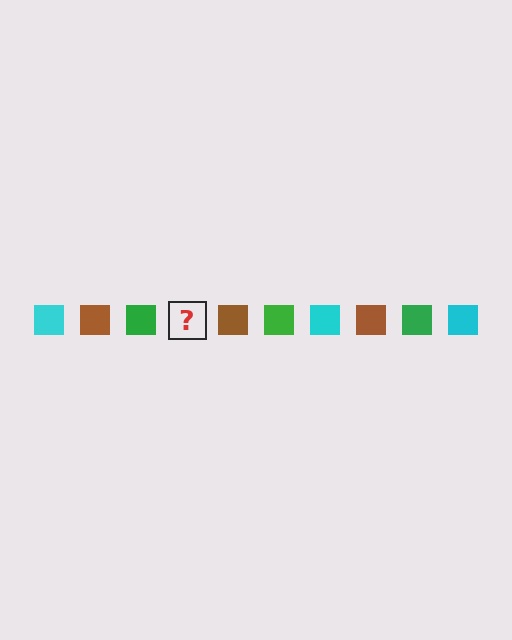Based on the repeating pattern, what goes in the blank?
The blank should be a cyan square.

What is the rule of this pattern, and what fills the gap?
The rule is that the pattern cycles through cyan, brown, green squares. The gap should be filled with a cyan square.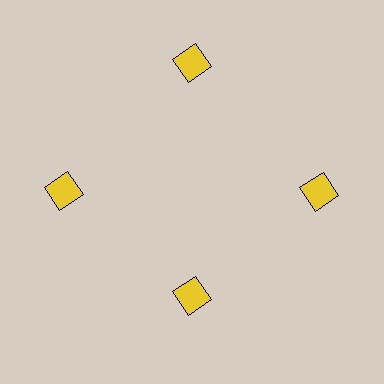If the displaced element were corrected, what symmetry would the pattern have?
It would have 4-fold rotational symmetry — the pattern would map onto itself every 90 degrees.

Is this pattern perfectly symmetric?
No. The 4 yellow squares are arranged in a ring, but one element near the 6 o'clock position is pulled inward toward the center, breaking the 4-fold rotational symmetry.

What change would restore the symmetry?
The symmetry would be restored by moving it outward, back onto the ring so that all 4 squares sit at equal angles and equal distance from the center.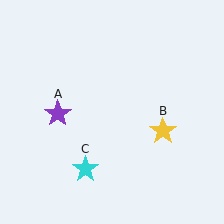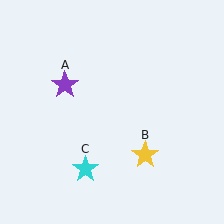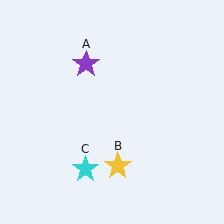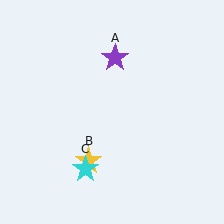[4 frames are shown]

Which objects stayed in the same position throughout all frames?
Cyan star (object C) remained stationary.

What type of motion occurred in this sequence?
The purple star (object A), yellow star (object B) rotated clockwise around the center of the scene.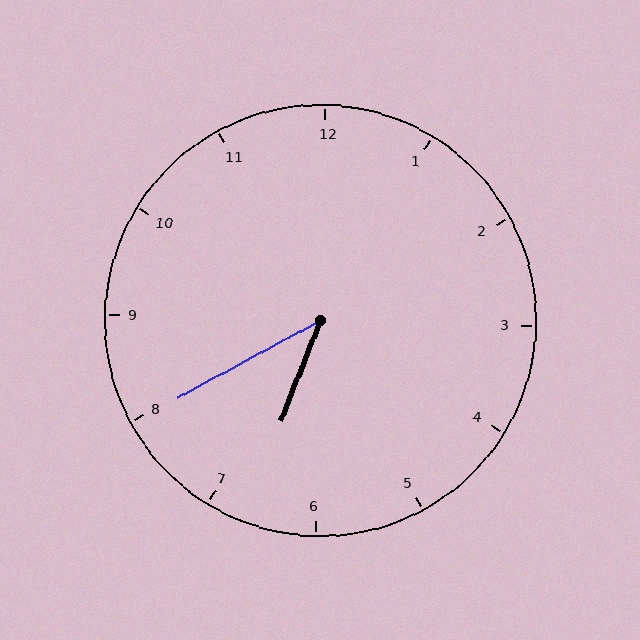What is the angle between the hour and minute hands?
Approximately 40 degrees.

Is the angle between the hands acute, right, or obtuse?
It is acute.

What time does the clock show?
6:40.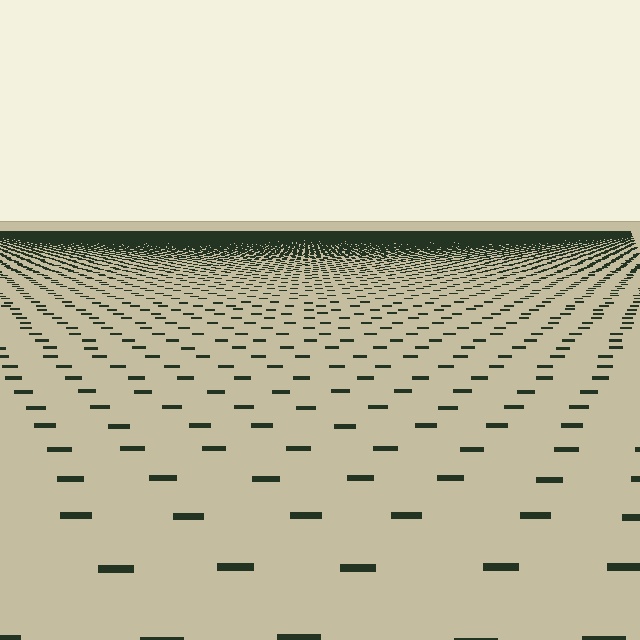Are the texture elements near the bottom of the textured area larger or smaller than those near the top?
Larger. Near the bottom, elements are closer to the viewer and appear at a bigger on-screen size.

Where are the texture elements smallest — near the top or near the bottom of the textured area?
Near the top.